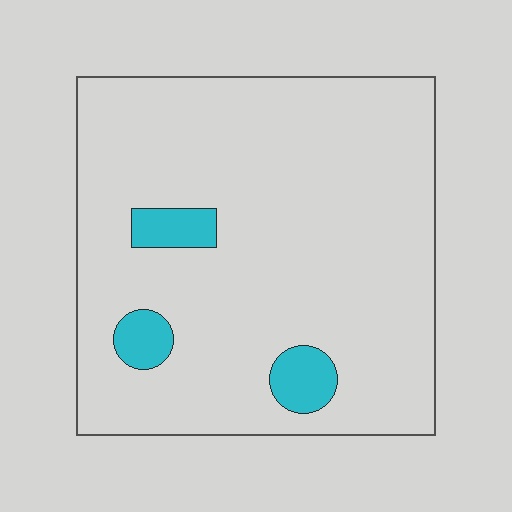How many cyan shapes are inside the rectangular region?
3.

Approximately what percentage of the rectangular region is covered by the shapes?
Approximately 10%.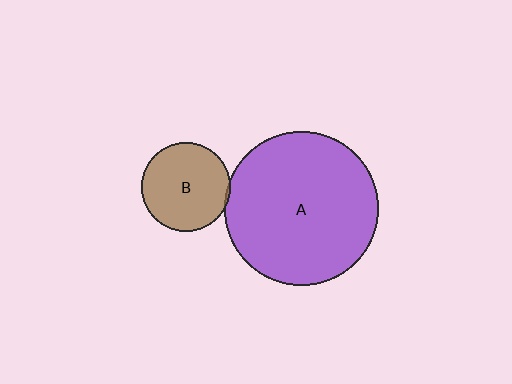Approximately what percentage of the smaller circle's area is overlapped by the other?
Approximately 5%.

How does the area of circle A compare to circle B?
Approximately 3.0 times.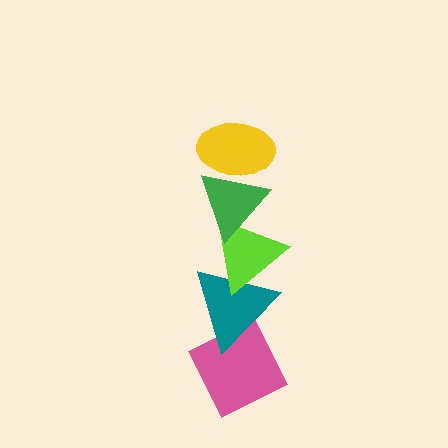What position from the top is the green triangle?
The green triangle is 2nd from the top.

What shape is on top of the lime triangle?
The green triangle is on top of the lime triangle.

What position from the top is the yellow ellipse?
The yellow ellipse is 1st from the top.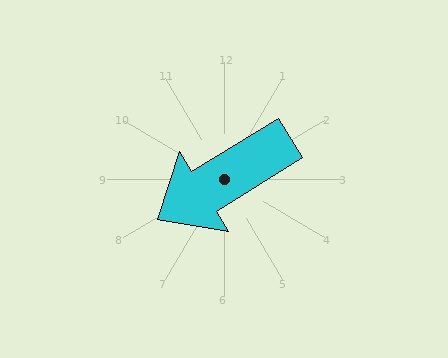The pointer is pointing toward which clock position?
Roughly 8 o'clock.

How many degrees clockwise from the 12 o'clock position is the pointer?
Approximately 238 degrees.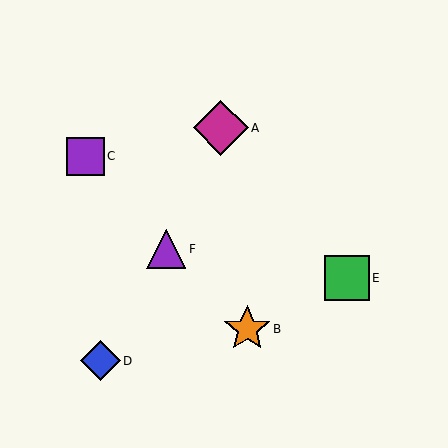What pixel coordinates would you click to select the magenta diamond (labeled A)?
Click at (221, 128) to select the magenta diamond A.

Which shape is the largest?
The magenta diamond (labeled A) is the largest.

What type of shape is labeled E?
Shape E is a green square.